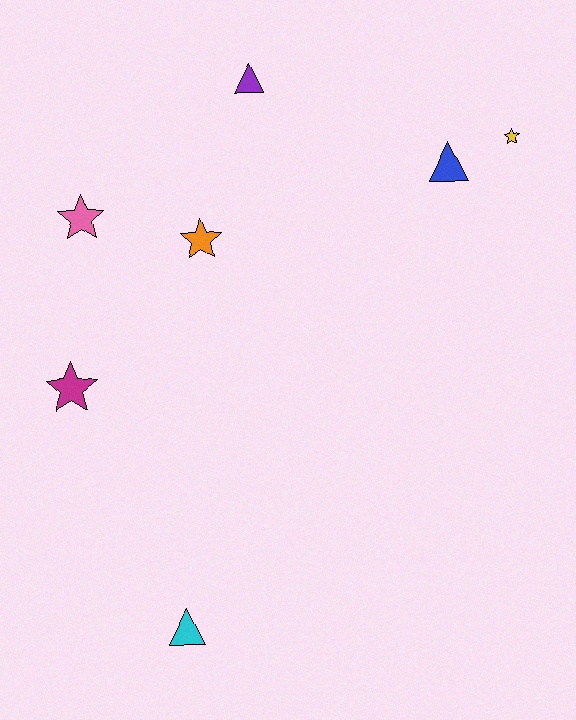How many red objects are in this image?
There are no red objects.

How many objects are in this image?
There are 7 objects.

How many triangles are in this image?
There are 3 triangles.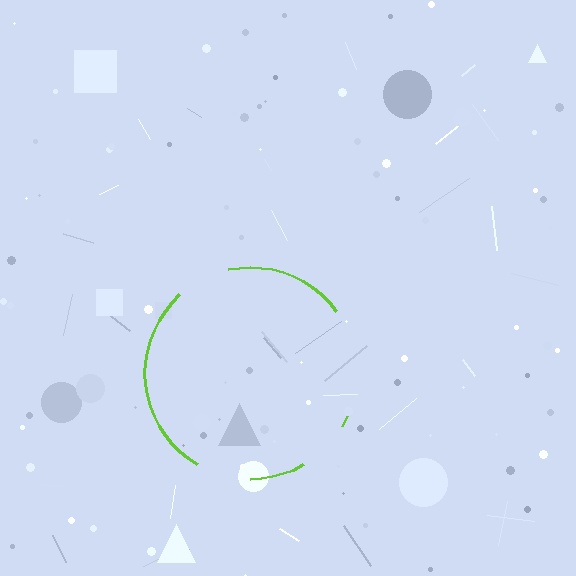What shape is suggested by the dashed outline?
The dashed outline suggests a circle.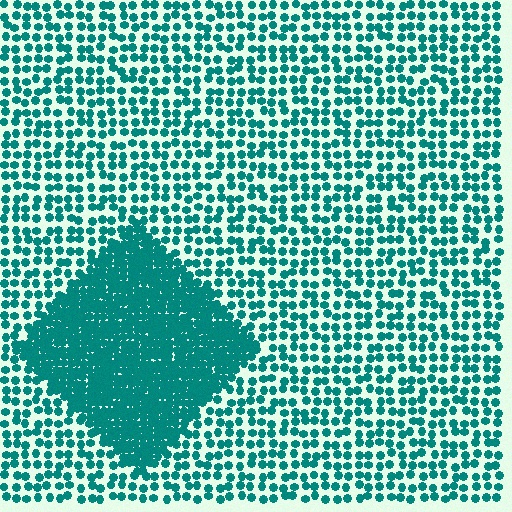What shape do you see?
I see a diamond.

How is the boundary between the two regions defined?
The boundary is defined by a change in element density (approximately 2.6x ratio). All elements are the same color, size, and shape.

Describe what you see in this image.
The image contains small teal elements arranged at two different densities. A diamond-shaped region is visible where the elements are more densely packed than the surrounding area.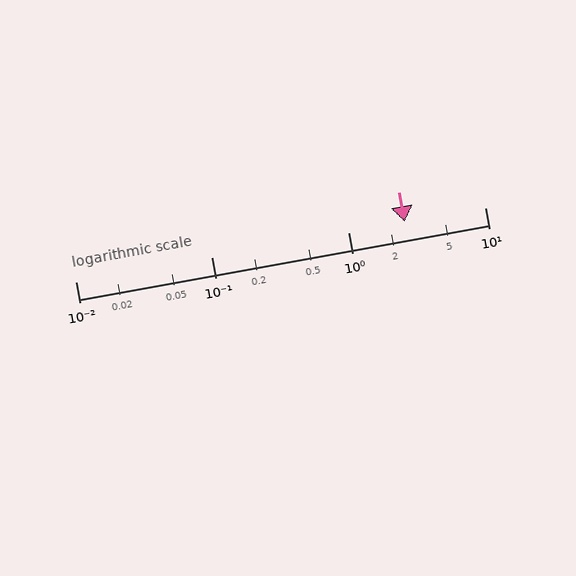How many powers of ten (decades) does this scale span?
The scale spans 3 decades, from 0.01 to 10.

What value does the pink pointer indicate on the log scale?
The pointer indicates approximately 2.6.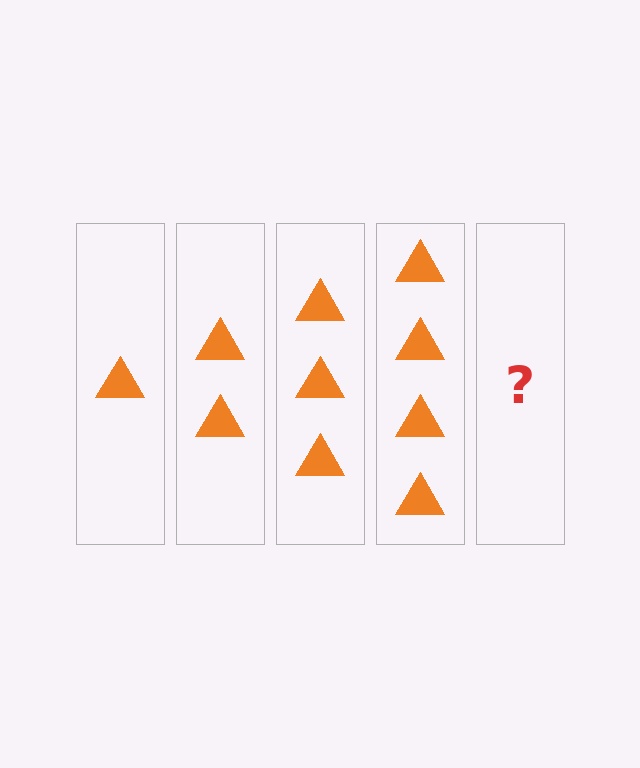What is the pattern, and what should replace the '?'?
The pattern is that each step adds one more triangle. The '?' should be 5 triangles.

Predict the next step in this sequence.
The next step is 5 triangles.